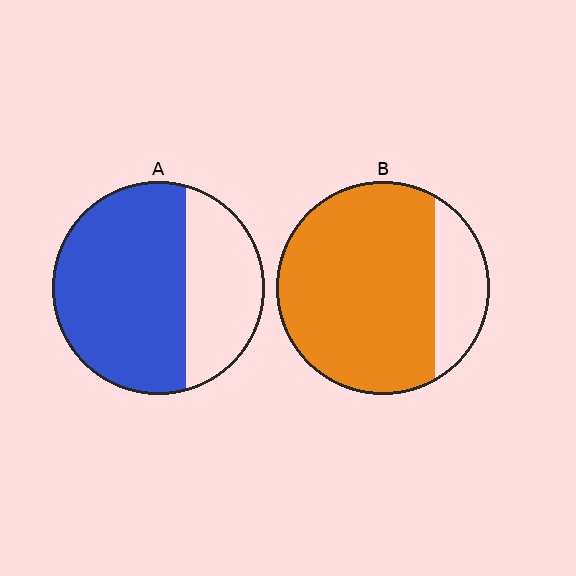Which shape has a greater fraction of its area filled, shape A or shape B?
Shape B.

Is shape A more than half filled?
Yes.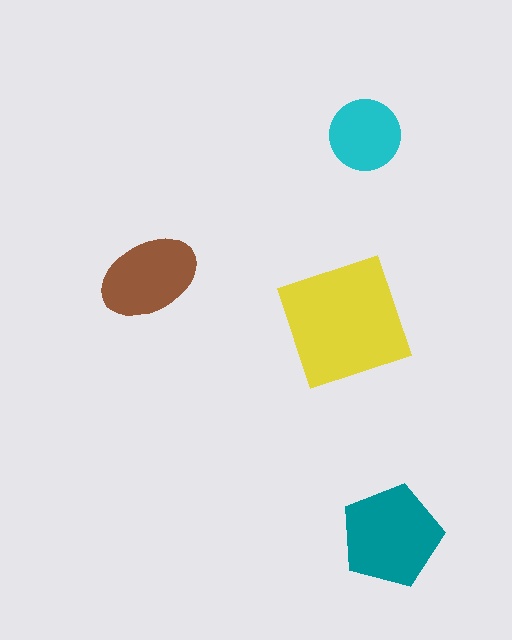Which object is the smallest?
The cyan circle.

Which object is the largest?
The yellow square.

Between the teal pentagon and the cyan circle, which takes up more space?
The teal pentagon.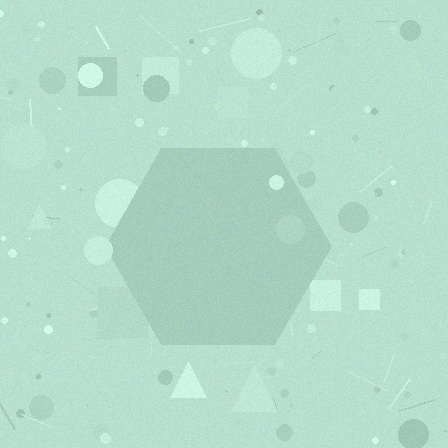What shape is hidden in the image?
A hexagon is hidden in the image.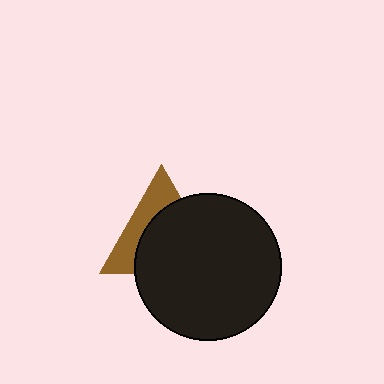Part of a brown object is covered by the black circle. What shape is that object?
It is a triangle.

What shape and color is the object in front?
The object in front is a black circle.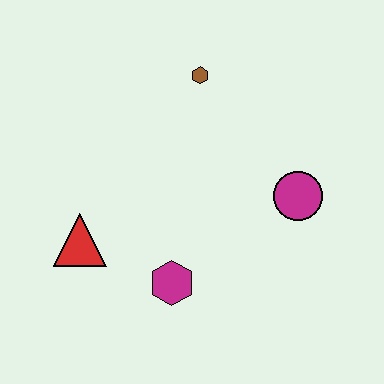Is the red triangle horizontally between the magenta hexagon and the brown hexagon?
No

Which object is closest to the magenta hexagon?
The red triangle is closest to the magenta hexagon.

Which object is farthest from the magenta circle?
The red triangle is farthest from the magenta circle.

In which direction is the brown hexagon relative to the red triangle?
The brown hexagon is above the red triangle.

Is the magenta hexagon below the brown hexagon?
Yes